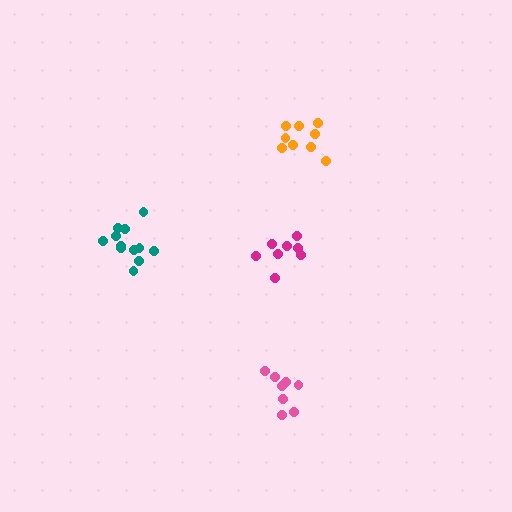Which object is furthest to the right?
The orange cluster is rightmost.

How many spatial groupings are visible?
There are 4 spatial groupings.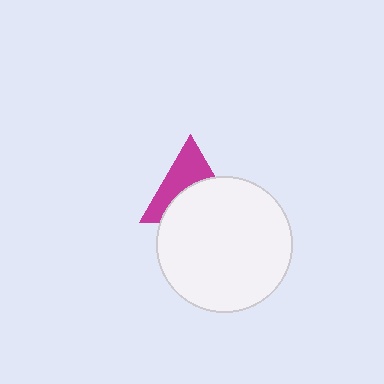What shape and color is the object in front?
The object in front is a white circle.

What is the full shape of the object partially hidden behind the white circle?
The partially hidden object is a magenta triangle.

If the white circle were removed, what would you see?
You would see the complete magenta triangle.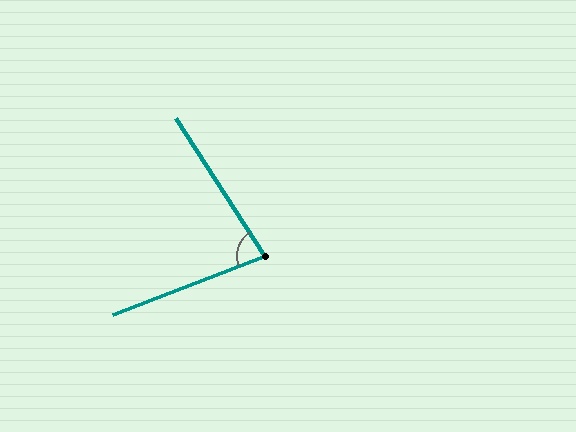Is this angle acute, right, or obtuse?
It is acute.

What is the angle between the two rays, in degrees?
Approximately 78 degrees.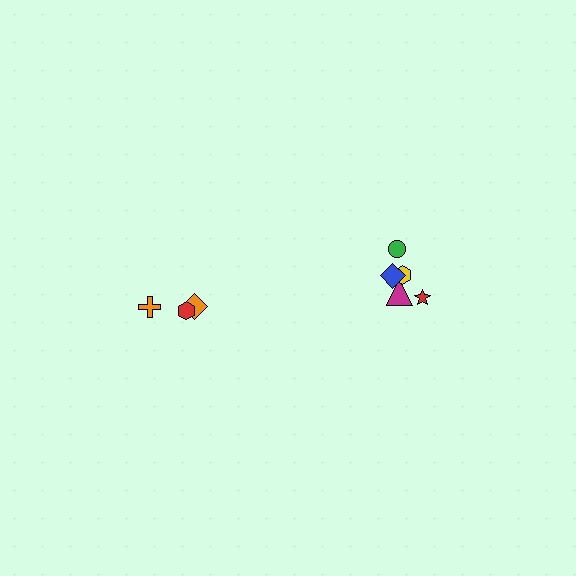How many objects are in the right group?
There are 5 objects.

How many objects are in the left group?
There are 3 objects.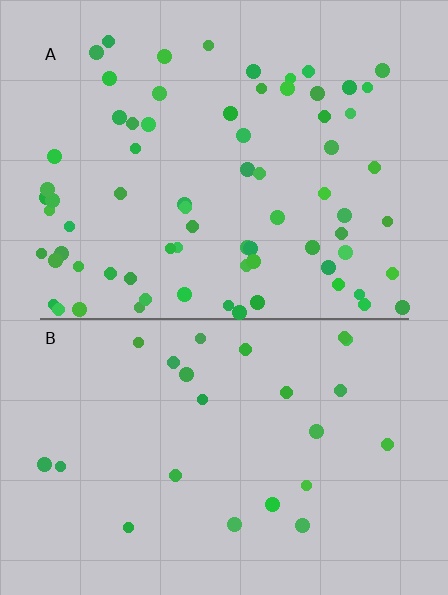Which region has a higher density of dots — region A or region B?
A (the top).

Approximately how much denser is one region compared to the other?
Approximately 3.0× — region A over region B.